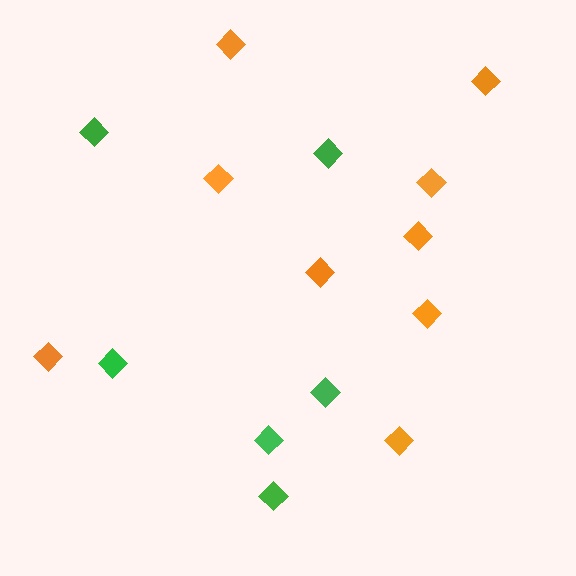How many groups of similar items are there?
There are 2 groups: one group of orange diamonds (9) and one group of green diamonds (6).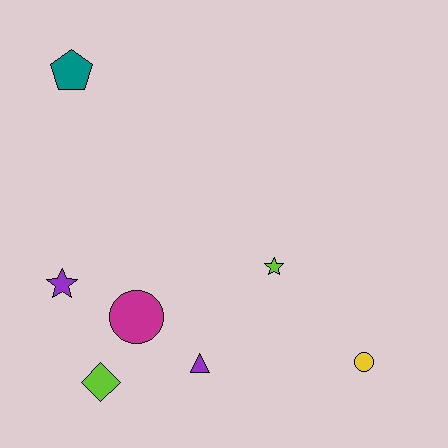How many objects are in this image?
There are 7 objects.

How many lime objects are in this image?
There are 2 lime objects.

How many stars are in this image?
There are 2 stars.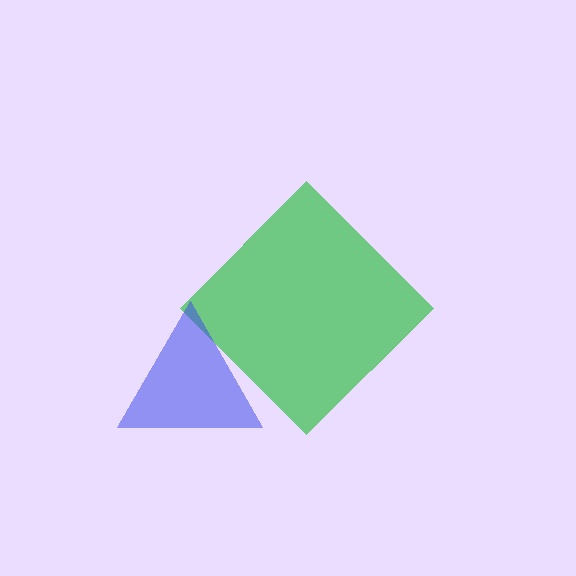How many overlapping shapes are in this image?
There are 2 overlapping shapes in the image.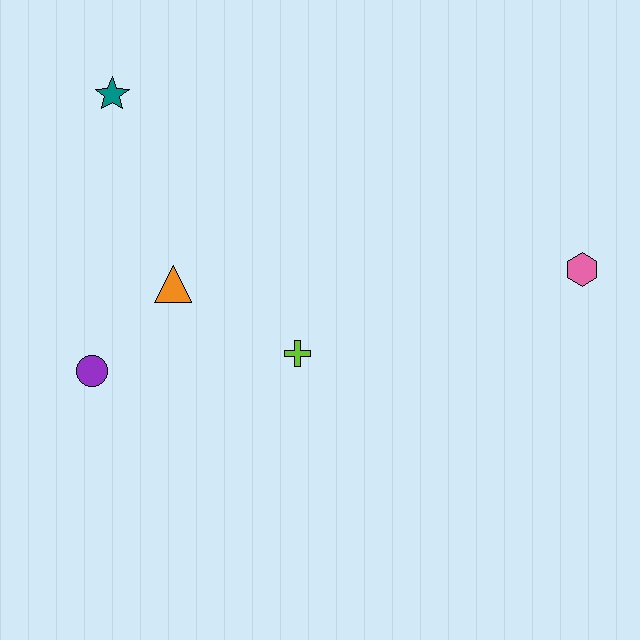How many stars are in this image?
There is 1 star.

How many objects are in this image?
There are 5 objects.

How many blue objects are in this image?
There are no blue objects.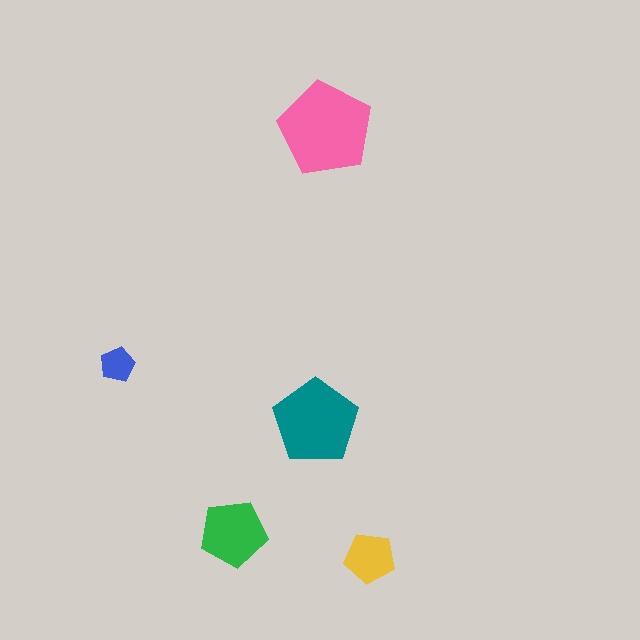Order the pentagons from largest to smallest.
the pink one, the teal one, the green one, the yellow one, the blue one.